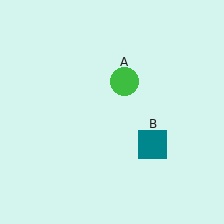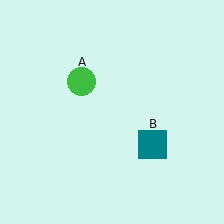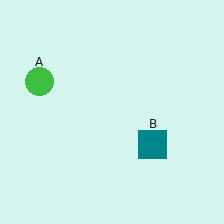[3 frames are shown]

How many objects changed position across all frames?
1 object changed position: green circle (object A).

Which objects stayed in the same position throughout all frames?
Teal square (object B) remained stationary.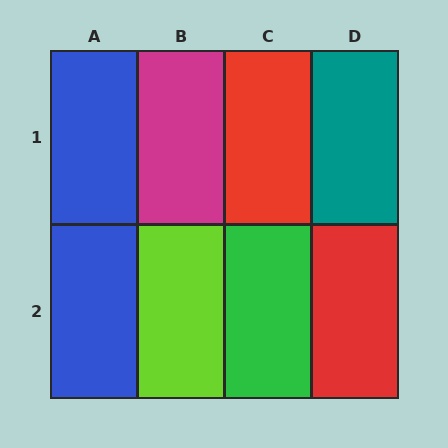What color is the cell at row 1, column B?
Magenta.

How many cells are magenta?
1 cell is magenta.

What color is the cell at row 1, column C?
Red.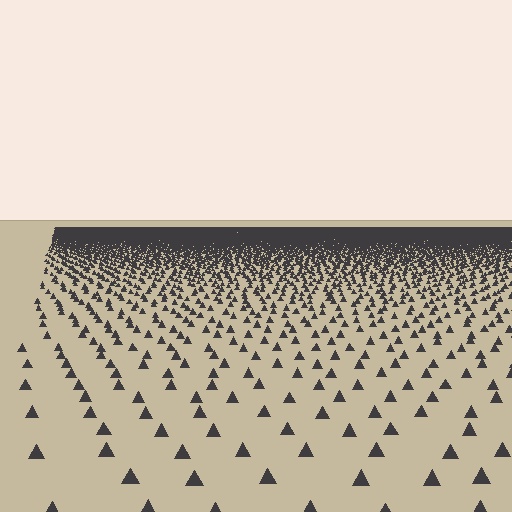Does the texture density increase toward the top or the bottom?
Density increases toward the top.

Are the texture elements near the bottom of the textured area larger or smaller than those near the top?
Larger. Near the bottom, elements are closer to the viewer and appear at a bigger on-screen size.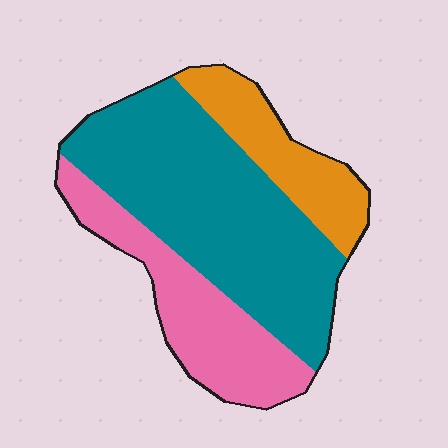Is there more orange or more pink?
Pink.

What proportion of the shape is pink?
Pink covers about 25% of the shape.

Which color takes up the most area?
Teal, at roughly 55%.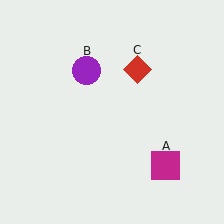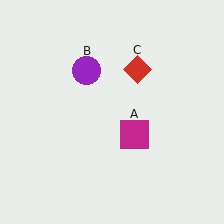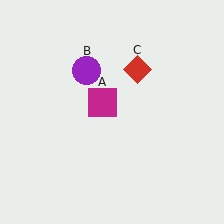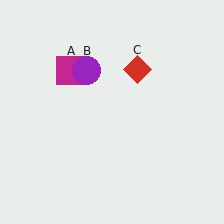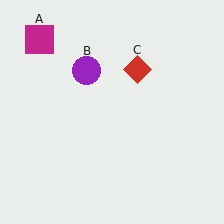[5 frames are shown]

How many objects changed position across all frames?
1 object changed position: magenta square (object A).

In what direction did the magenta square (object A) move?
The magenta square (object A) moved up and to the left.